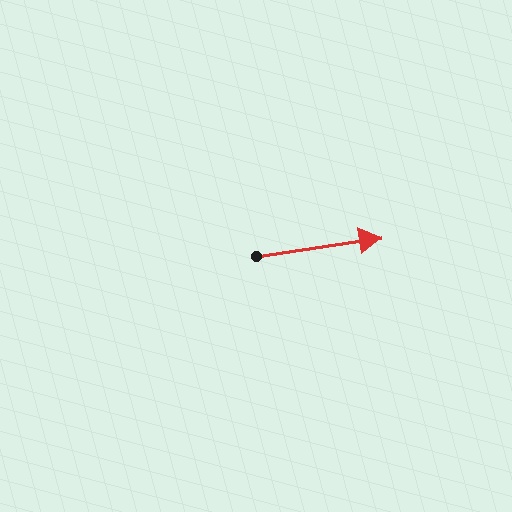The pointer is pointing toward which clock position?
Roughly 3 o'clock.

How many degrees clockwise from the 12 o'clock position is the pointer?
Approximately 81 degrees.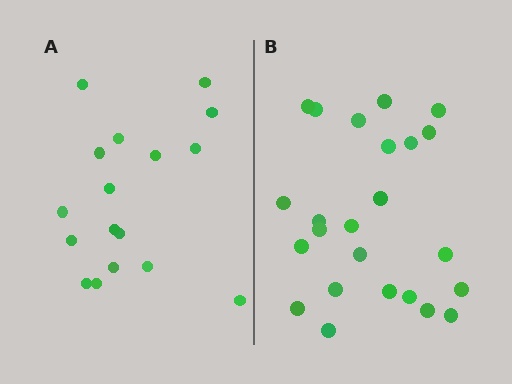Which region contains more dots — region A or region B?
Region B (the right region) has more dots.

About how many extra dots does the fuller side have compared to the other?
Region B has roughly 8 or so more dots than region A.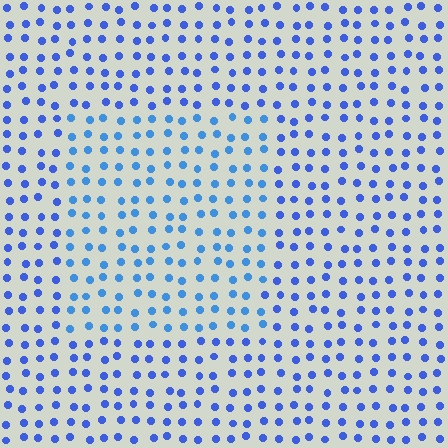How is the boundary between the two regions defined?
The boundary is defined purely by a slight shift in hue (about 19 degrees). Spacing, size, and orientation are identical on both sides.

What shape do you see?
I see a rectangle.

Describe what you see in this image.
The image is filled with small blue elements in a uniform arrangement. A rectangle-shaped region is visible where the elements are tinted to a slightly different hue, forming a subtle color boundary.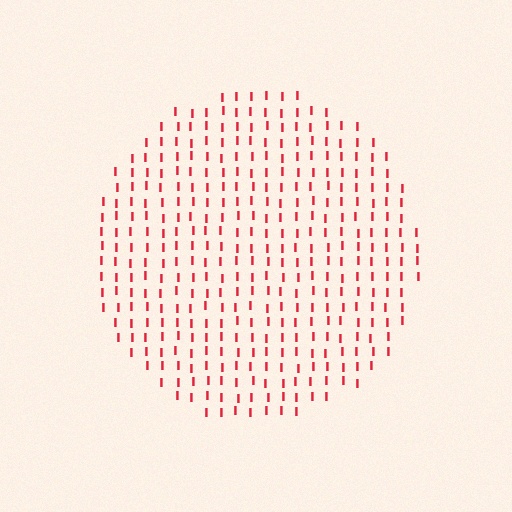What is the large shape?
The large shape is a circle.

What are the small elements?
The small elements are letter I's.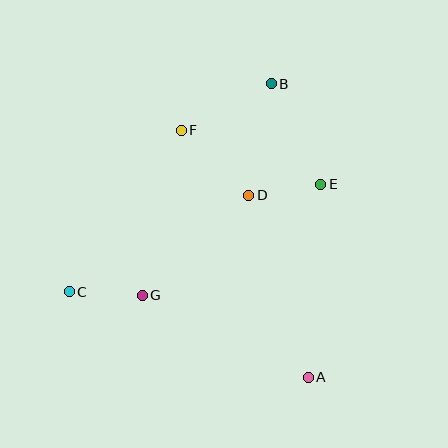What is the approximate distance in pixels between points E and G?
The distance between E and G is approximately 210 pixels.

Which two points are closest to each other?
Points D and E are closest to each other.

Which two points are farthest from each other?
Points A and B are farthest from each other.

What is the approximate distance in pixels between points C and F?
The distance between C and F is approximately 196 pixels.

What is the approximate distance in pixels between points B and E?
The distance between B and E is approximately 112 pixels.